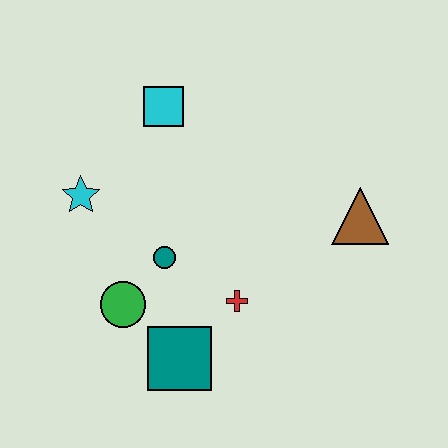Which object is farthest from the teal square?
The cyan square is farthest from the teal square.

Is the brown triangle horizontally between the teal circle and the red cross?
No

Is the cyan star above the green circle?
Yes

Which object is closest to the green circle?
The teal circle is closest to the green circle.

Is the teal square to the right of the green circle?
Yes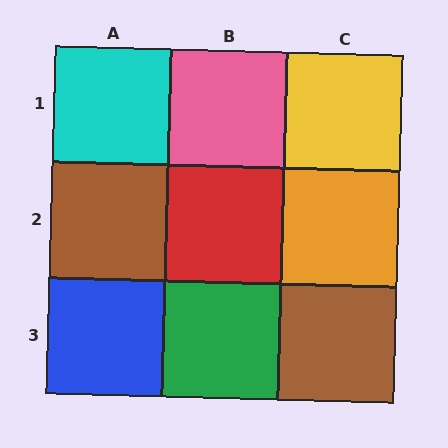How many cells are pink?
1 cell is pink.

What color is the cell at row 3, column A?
Blue.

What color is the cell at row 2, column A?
Brown.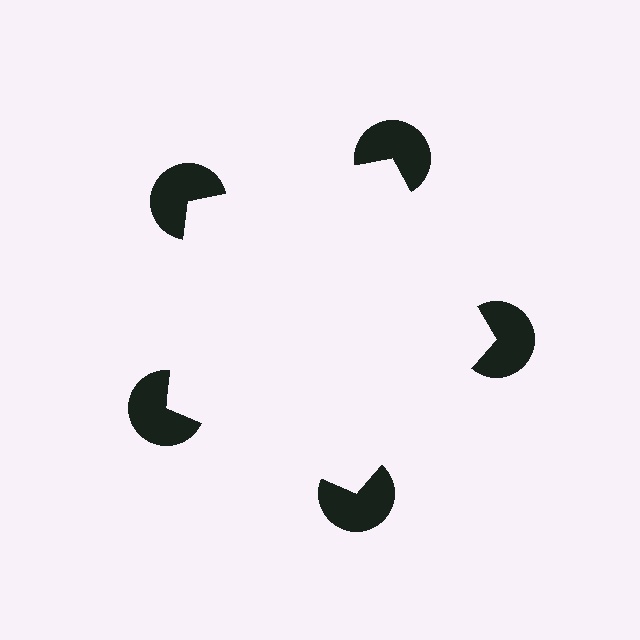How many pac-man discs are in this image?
There are 5 — one at each vertex of the illusory pentagon.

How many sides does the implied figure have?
5 sides.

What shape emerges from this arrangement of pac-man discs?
An illusory pentagon — its edges are inferred from the aligned wedge cuts in the pac-man discs, not physically drawn.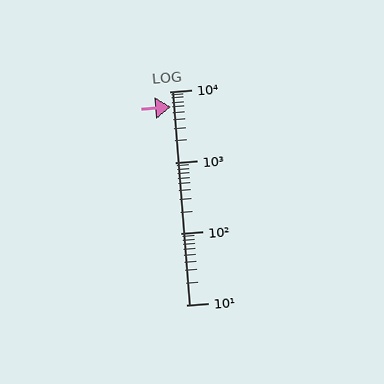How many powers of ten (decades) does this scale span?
The scale spans 3 decades, from 10 to 10000.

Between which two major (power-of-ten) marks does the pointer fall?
The pointer is between 1000 and 10000.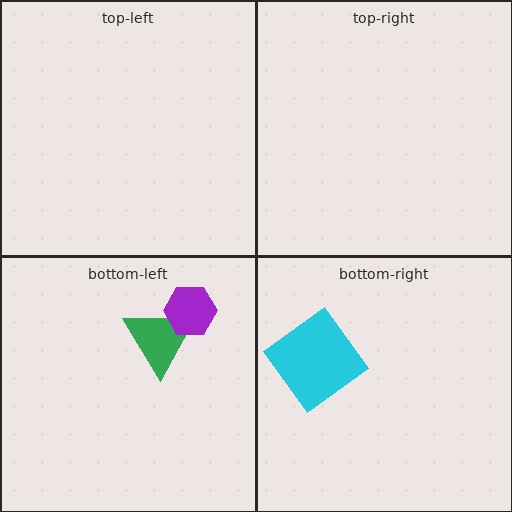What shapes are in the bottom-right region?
The cyan diamond.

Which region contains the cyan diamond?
The bottom-right region.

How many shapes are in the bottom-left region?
2.